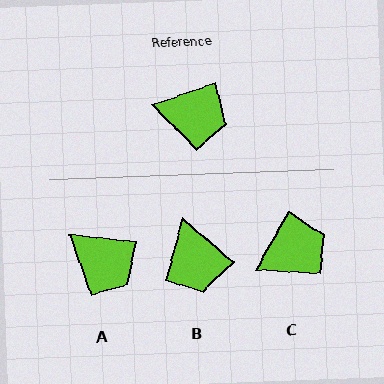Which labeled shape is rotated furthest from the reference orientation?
B, about 60 degrees away.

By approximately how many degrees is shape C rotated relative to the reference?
Approximately 42 degrees counter-clockwise.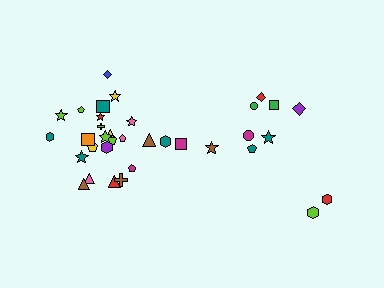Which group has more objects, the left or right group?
The left group.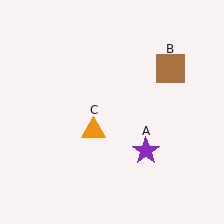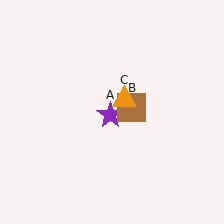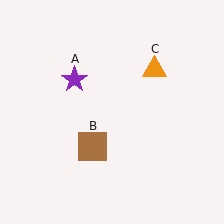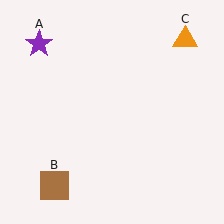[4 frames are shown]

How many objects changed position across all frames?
3 objects changed position: purple star (object A), brown square (object B), orange triangle (object C).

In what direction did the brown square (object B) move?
The brown square (object B) moved down and to the left.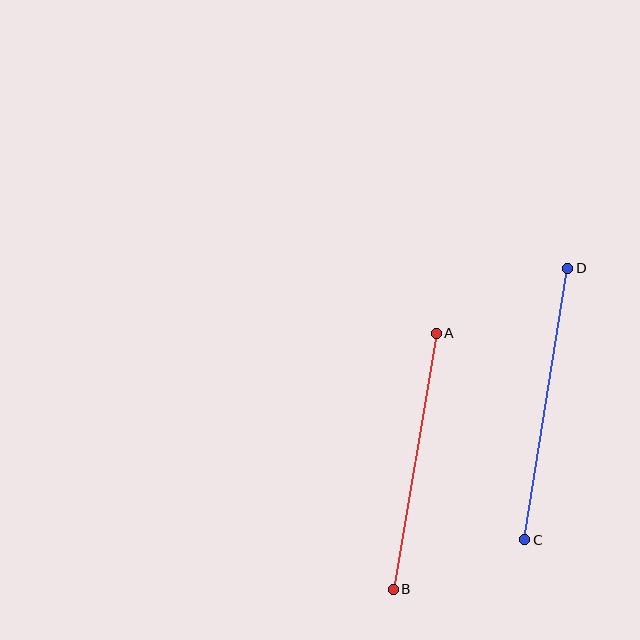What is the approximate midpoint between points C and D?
The midpoint is at approximately (546, 404) pixels.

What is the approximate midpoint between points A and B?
The midpoint is at approximately (415, 461) pixels.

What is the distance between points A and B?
The distance is approximately 260 pixels.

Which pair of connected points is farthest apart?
Points C and D are farthest apart.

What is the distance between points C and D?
The distance is approximately 275 pixels.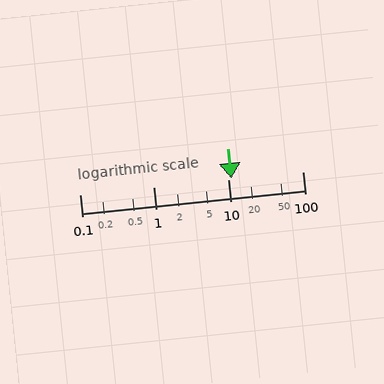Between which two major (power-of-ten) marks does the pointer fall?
The pointer is between 10 and 100.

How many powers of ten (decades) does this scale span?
The scale spans 3 decades, from 0.1 to 100.